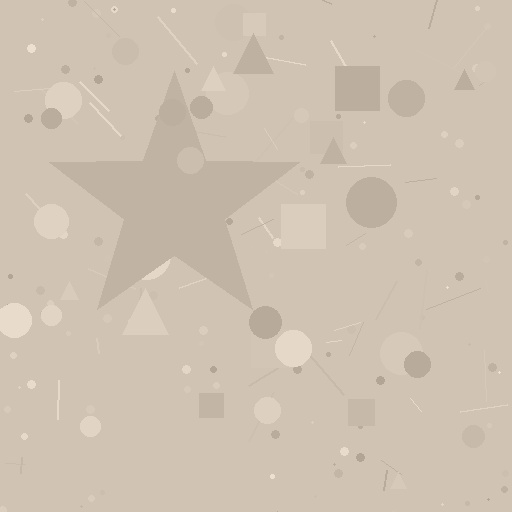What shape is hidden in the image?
A star is hidden in the image.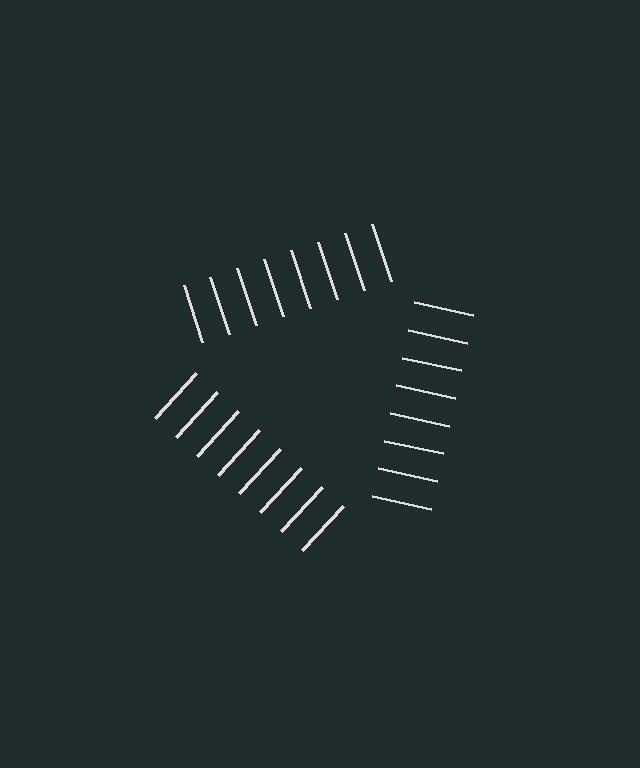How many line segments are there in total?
24 — 8 along each of the 3 edges.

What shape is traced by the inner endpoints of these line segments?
An illusory triangle — the line segments terminate on its edges but no continuous stroke is drawn.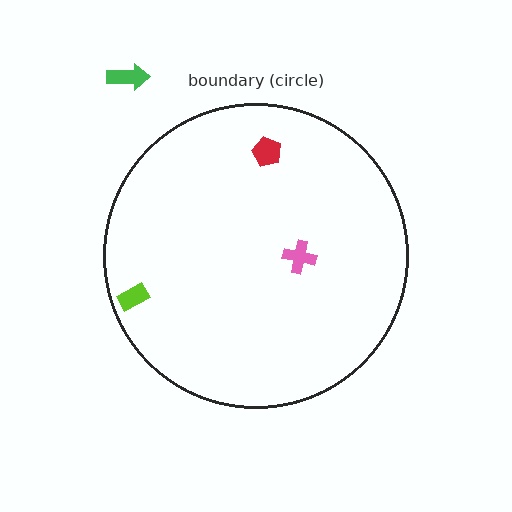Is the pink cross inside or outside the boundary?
Inside.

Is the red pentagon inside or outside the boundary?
Inside.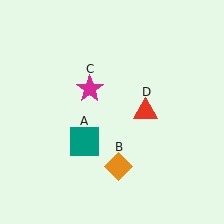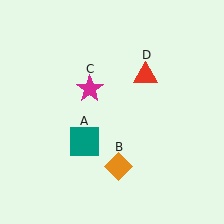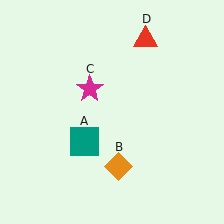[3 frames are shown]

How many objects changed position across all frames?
1 object changed position: red triangle (object D).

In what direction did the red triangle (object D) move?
The red triangle (object D) moved up.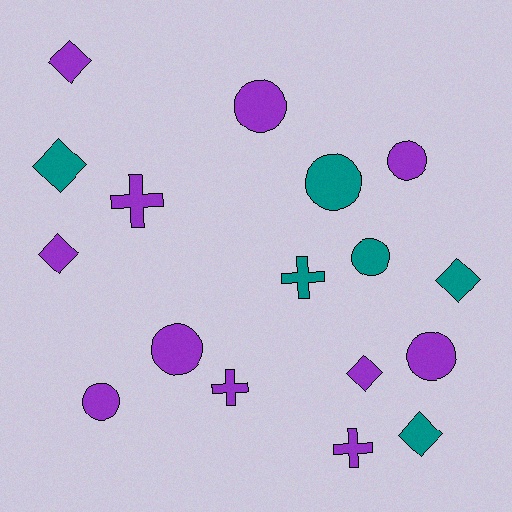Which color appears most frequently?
Purple, with 11 objects.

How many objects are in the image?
There are 17 objects.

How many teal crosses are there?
There is 1 teal cross.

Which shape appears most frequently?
Circle, with 7 objects.